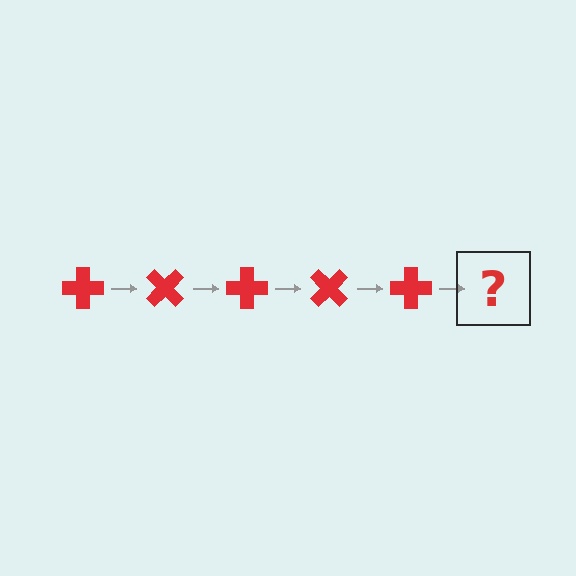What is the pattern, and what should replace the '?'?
The pattern is that the cross rotates 45 degrees each step. The '?' should be a red cross rotated 225 degrees.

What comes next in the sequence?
The next element should be a red cross rotated 225 degrees.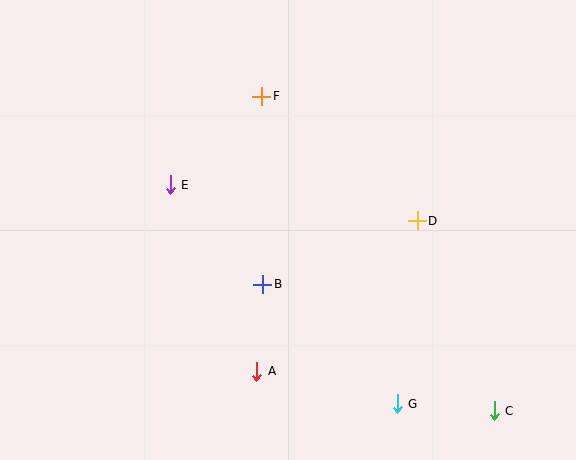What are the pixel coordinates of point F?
Point F is at (262, 96).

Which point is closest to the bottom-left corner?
Point A is closest to the bottom-left corner.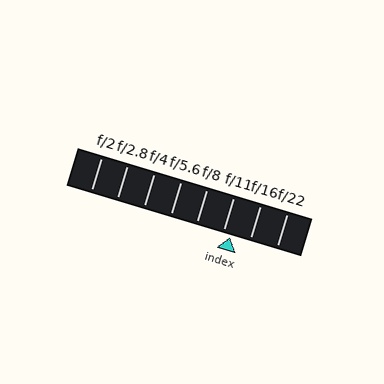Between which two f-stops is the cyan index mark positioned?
The index mark is between f/11 and f/16.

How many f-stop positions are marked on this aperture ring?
There are 8 f-stop positions marked.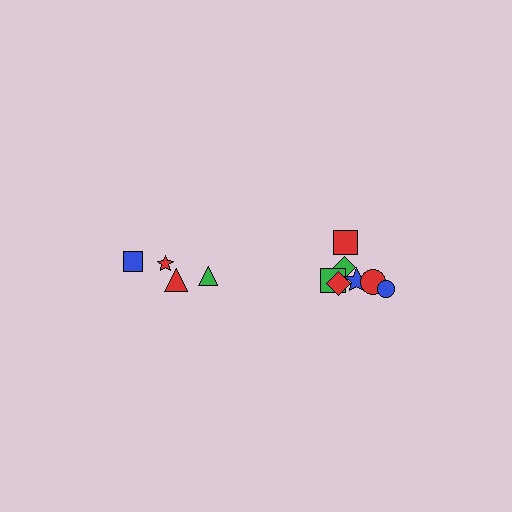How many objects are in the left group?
There are 4 objects.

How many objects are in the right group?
There are 7 objects.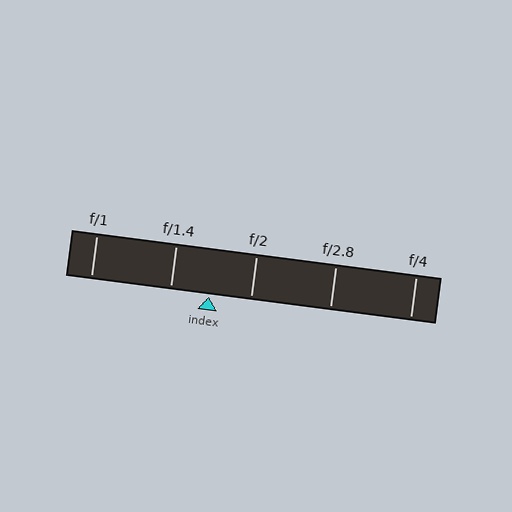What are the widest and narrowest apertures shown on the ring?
The widest aperture shown is f/1 and the narrowest is f/4.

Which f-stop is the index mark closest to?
The index mark is closest to f/1.4.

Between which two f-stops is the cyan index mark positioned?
The index mark is between f/1.4 and f/2.